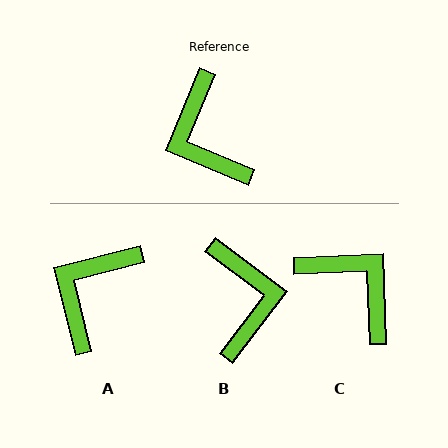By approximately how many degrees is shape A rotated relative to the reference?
Approximately 53 degrees clockwise.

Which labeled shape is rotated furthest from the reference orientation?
B, about 166 degrees away.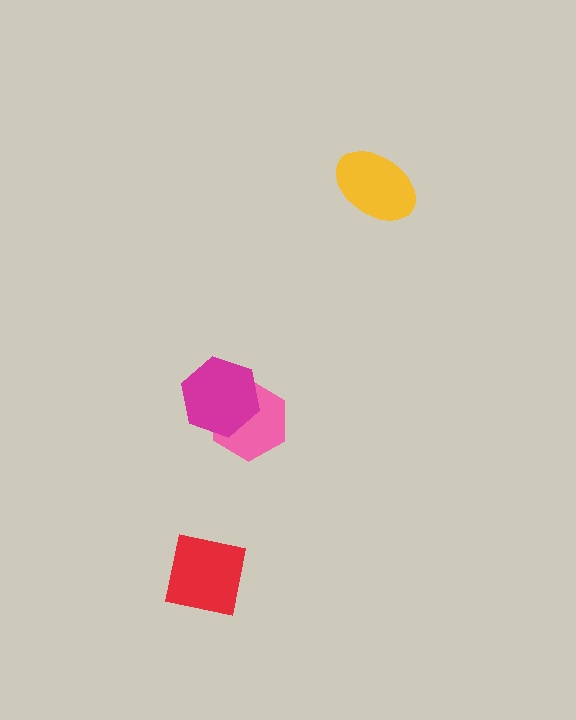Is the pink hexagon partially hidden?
Yes, it is partially covered by another shape.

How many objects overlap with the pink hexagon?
1 object overlaps with the pink hexagon.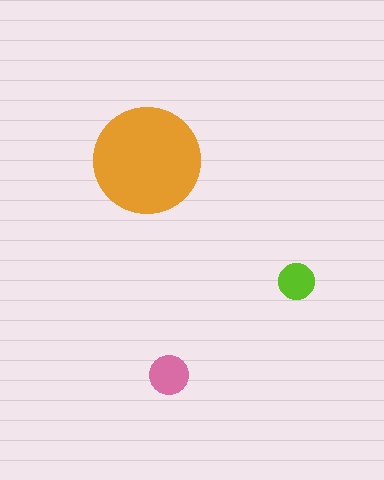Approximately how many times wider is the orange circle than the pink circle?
About 3 times wider.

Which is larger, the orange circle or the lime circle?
The orange one.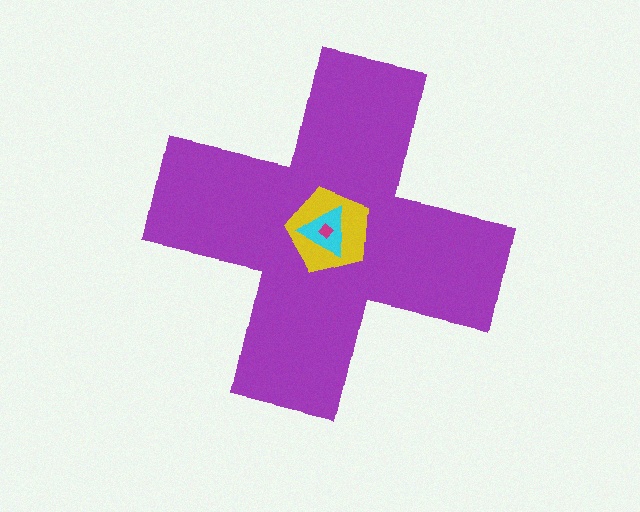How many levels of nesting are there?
4.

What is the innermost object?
The magenta diamond.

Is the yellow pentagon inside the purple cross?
Yes.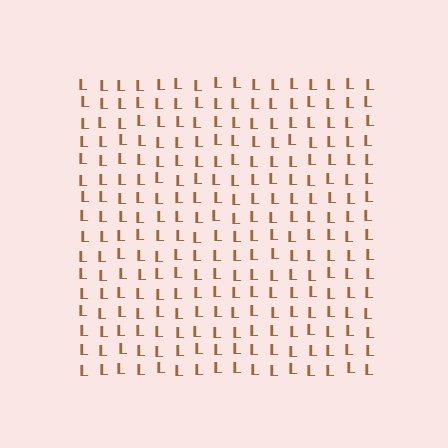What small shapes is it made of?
It is made of small letter L's.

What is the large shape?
The large shape is a square.